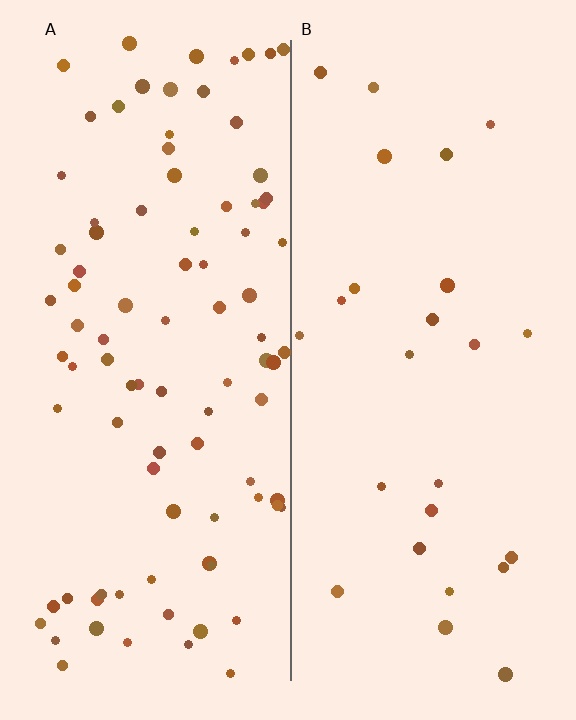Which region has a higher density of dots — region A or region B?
A (the left).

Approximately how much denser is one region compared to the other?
Approximately 3.5× — region A over region B.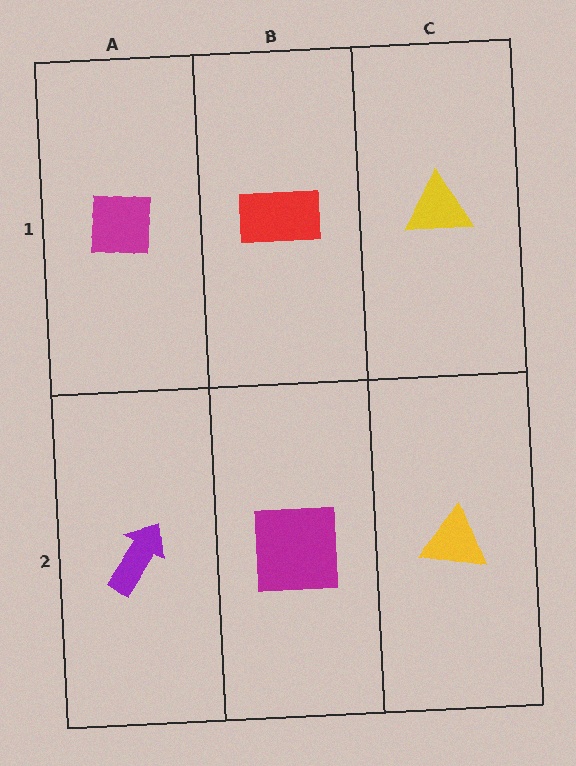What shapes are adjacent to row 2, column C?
A yellow triangle (row 1, column C), a magenta square (row 2, column B).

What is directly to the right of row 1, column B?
A yellow triangle.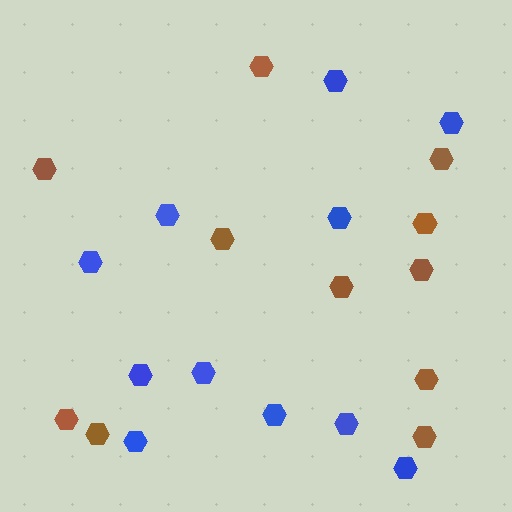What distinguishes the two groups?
There are 2 groups: one group of brown hexagons (11) and one group of blue hexagons (11).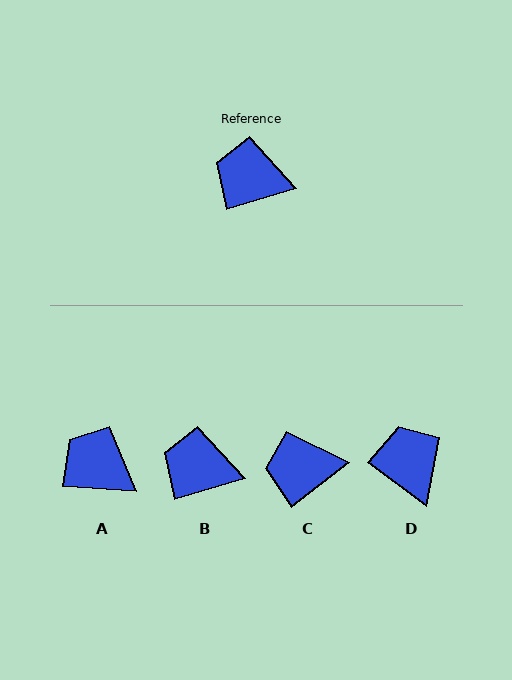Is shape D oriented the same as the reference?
No, it is off by about 54 degrees.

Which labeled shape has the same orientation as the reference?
B.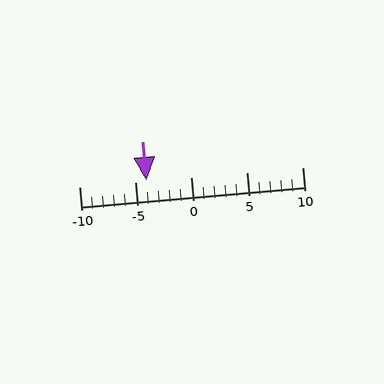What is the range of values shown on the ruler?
The ruler shows values from -10 to 10.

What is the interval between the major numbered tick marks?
The major tick marks are spaced 5 units apart.